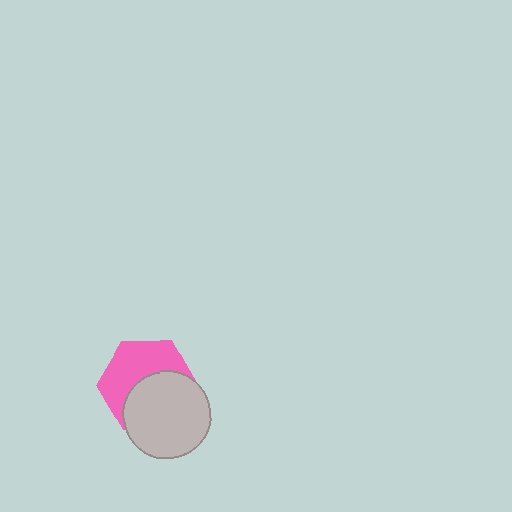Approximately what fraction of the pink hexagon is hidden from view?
Roughly 49% of the pink hexagon is hidden behind the light gray circle.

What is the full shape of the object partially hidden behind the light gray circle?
The partially hidden object is a pink hexagon.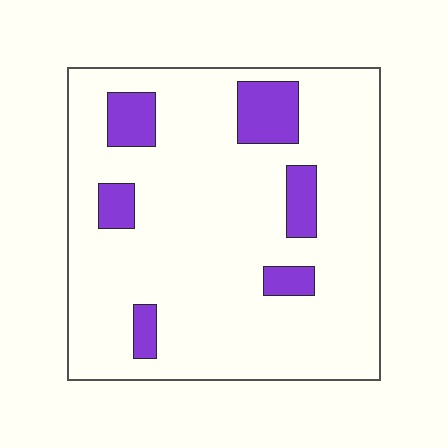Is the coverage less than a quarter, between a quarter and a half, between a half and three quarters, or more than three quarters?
Less than a quarter.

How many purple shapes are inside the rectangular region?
6.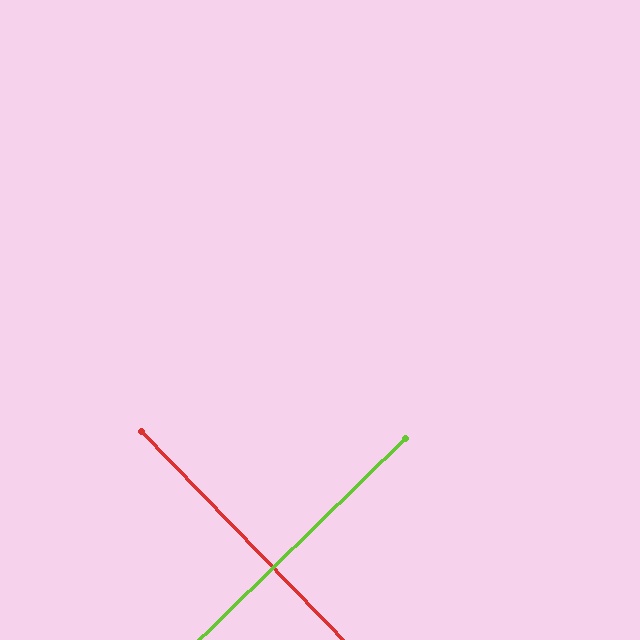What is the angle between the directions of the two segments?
Approximately 90 degrees.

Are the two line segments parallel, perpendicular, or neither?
Perpendicular — they meet at approximately 90°.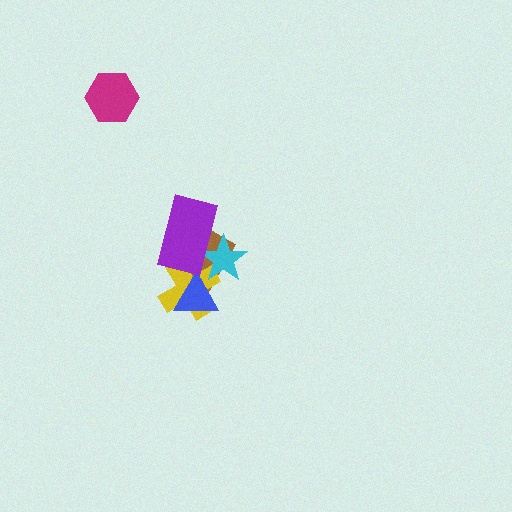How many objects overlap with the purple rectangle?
3 objects overlap with the purple rectangle.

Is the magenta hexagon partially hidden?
No, no other shape covers it.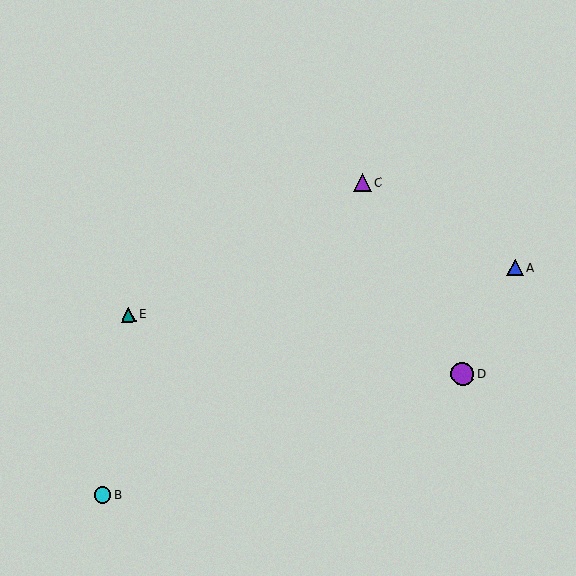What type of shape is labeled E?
Shape E is a teal triangle.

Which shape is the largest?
The purple circle (labeled D) is the largest.